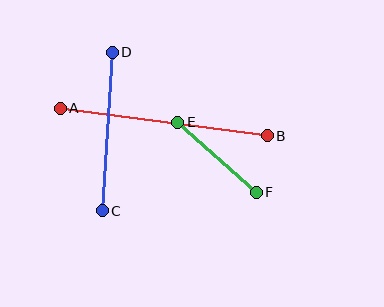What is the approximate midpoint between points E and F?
The midpoint is at approximately (217, 157) pixels.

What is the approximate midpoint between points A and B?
The midpoint is at approximately (164, 122) pixels.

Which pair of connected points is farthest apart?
Points A and B are farthest apart.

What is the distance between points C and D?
The distance is approximately 159 pixels.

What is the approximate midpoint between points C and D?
The midpoint is at approximately (107, 132) pixels.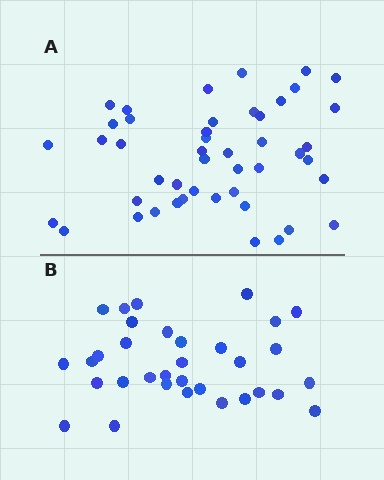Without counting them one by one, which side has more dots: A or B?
Region A (the top region) has more dots.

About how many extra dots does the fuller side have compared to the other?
Region A has approximately 15 more dots than region B.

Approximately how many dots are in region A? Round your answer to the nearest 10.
About 50 dots. (The exact count is 46, which rounds to 50.)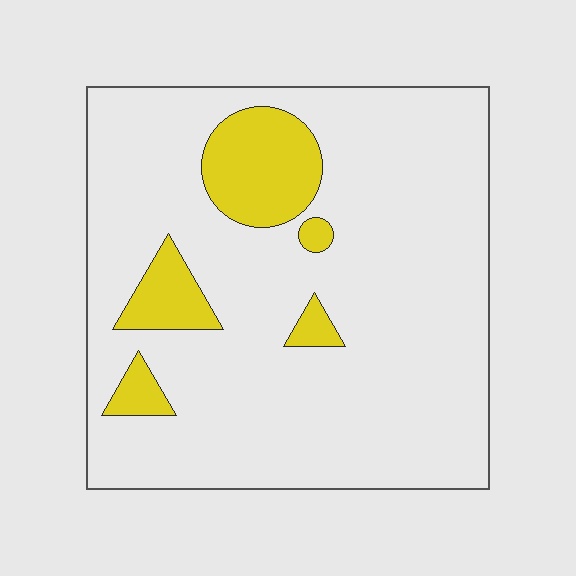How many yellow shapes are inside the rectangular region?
5.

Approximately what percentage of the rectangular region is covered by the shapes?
Approximately 15%.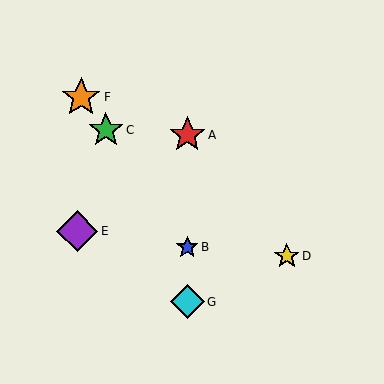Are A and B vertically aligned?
Yes, both are at x≈187.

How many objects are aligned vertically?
3 objects (A, B, G) are aligned vertically.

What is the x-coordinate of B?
Object B is at x≈187.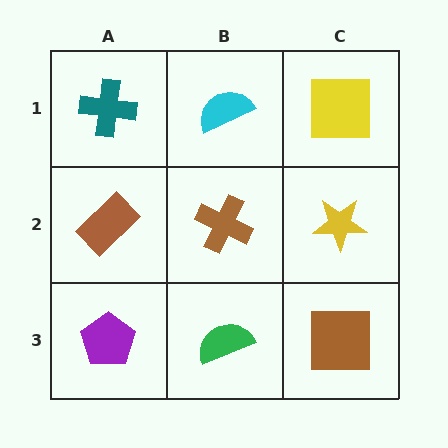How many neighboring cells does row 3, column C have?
2.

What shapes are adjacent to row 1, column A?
A brown rectangle (row 2, column A), a cyan semicircle (row 1, column B).